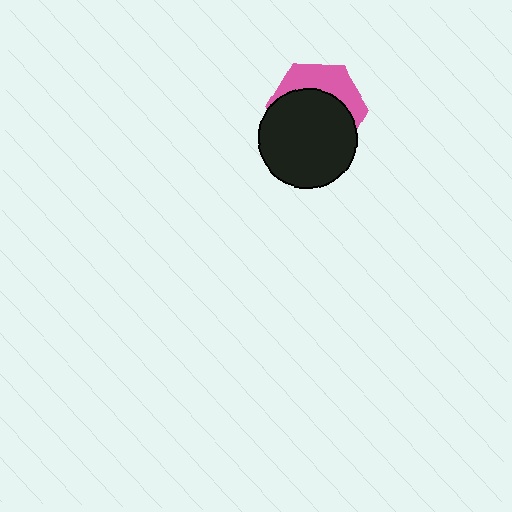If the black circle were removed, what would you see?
You would see the complete pink hexagon.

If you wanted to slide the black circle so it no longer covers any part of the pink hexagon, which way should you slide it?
Slide it down — that is the most direct way to separate the two shapes.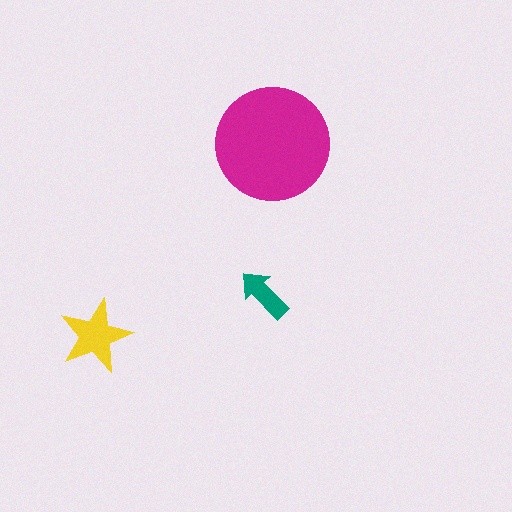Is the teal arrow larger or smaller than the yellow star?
Smaller.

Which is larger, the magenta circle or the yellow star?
The magenta circle.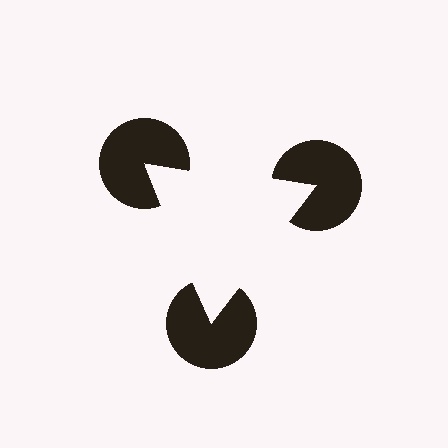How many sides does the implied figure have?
3 sides.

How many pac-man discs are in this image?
There are 3 — one at each vertex of the illusory triangle.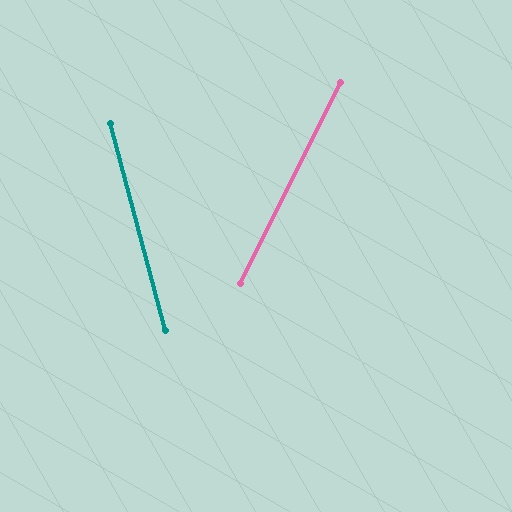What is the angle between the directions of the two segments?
Approximately 41 degrees.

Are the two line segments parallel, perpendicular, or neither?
Neither parallel nor perpendicular — they differ by about 41°.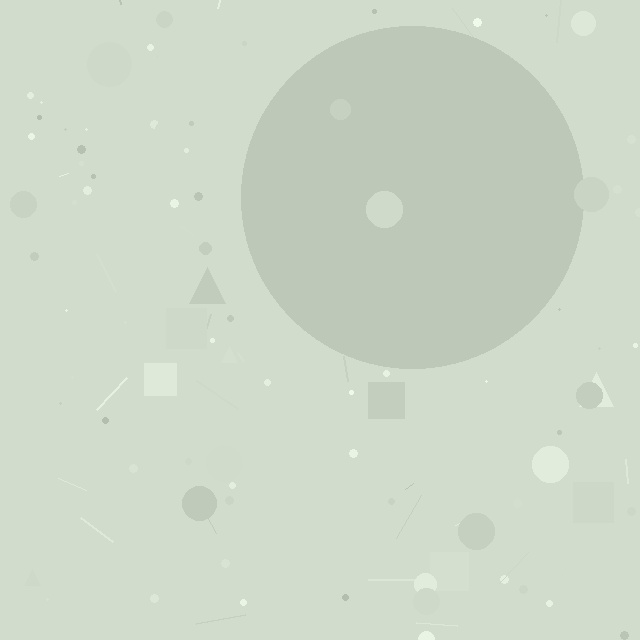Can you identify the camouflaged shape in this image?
The camouflaged shape is a circle.